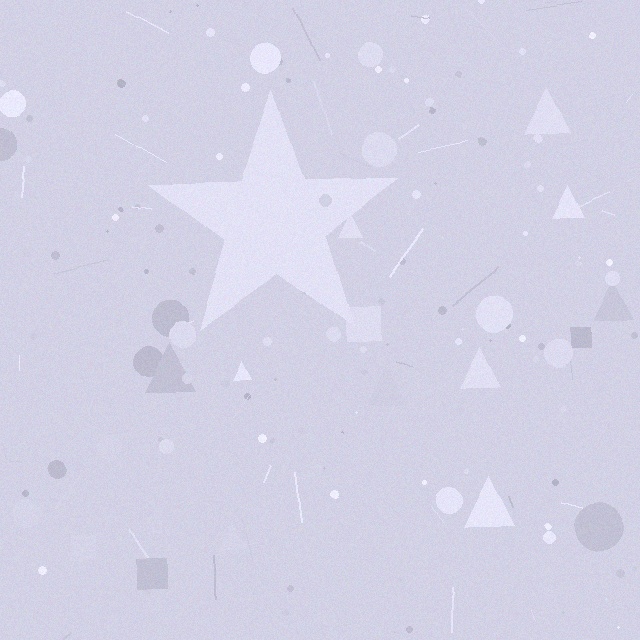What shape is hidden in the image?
A star is hidden in the image.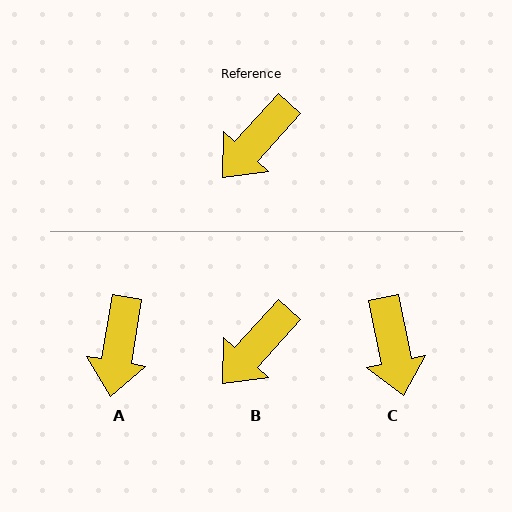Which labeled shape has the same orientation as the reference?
B.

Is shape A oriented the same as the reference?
No, it is off by about 33 degrees.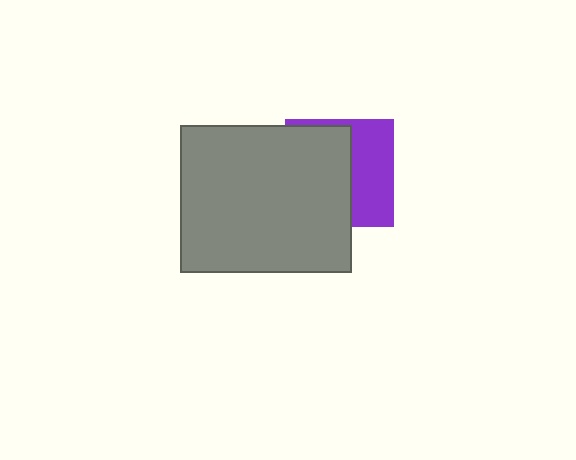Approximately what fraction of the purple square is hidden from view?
Roughly 58% of the purple square is hidden behind the gray rectangle.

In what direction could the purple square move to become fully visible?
The purple square could move right. That would shift it out from behind the gray rectangle entirely.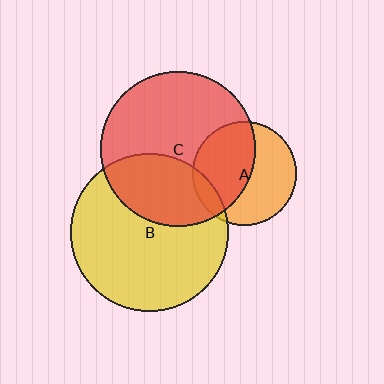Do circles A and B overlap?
Yes.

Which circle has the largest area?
Circle B (yellow).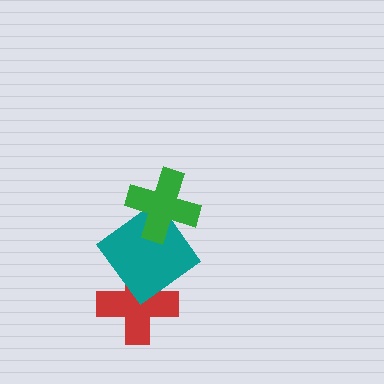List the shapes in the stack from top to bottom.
From top to bottom: the green cross, the teal diamond, the red cross.